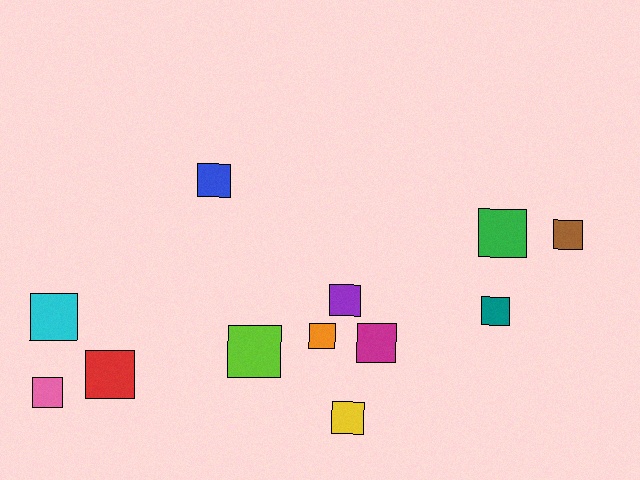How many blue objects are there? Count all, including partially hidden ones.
There is 1 blue object.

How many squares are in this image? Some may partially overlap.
There are 12 squares.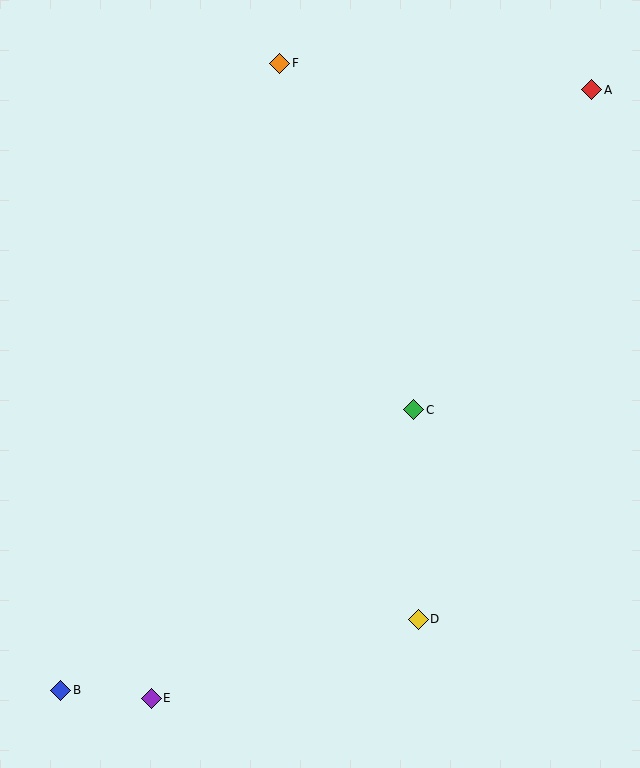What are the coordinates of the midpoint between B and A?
The midpoint between B and A is at (326, 390).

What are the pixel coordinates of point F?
Point F is at (280, 63).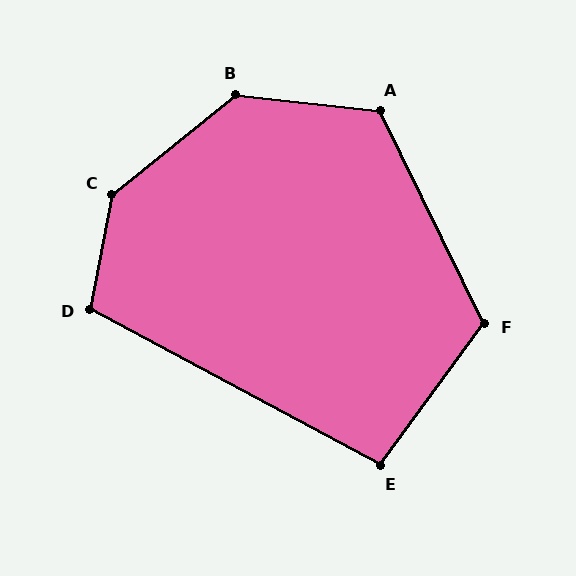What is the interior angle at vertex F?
Approximately 118 degrees (obtuse).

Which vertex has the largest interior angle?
C, at approximately 139 degrees.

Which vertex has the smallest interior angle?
E, at approximately 98 degrees.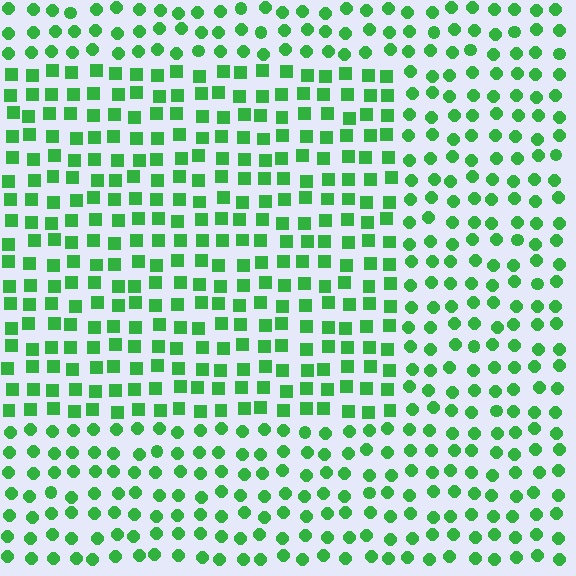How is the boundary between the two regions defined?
The boundary is defined by a change in element shape: squares inside vs. circles outside. All elements share the same color and spacing.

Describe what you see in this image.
The image is filled with small green elements arranged in a uniform grid. A rectangle-shaped region contains squares, while the surrounding area contains circles. The boundary is defined purely by the change in element shape.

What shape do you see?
I see a rectangle.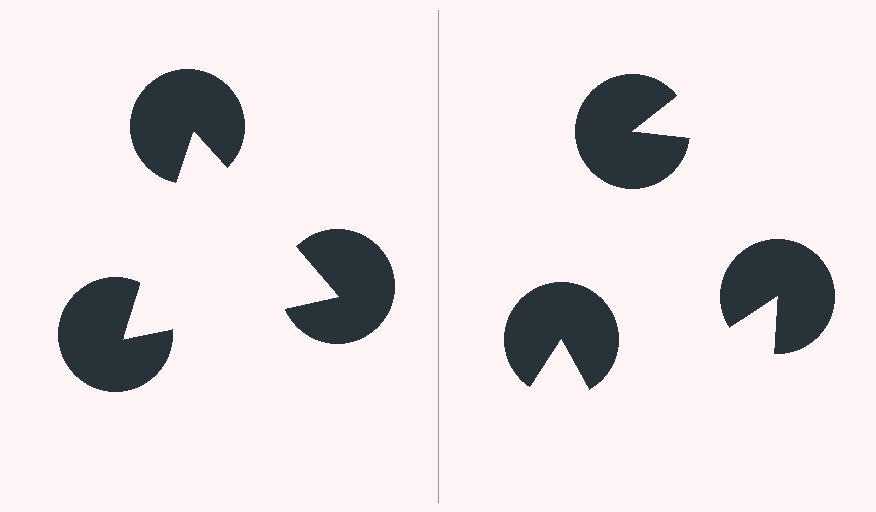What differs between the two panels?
The pac-man discs are positioned identically on both sides; only the wedge orientations differ. On the left they align to a triangle; on the right they are misaligned.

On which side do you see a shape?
An illusory triangle appears on the left side. On the right side the wedge cuts are rotated, so no coherent shape forms.